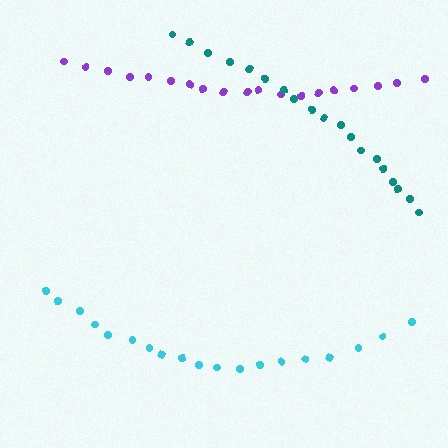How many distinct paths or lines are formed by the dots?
There are 3 distinct paths.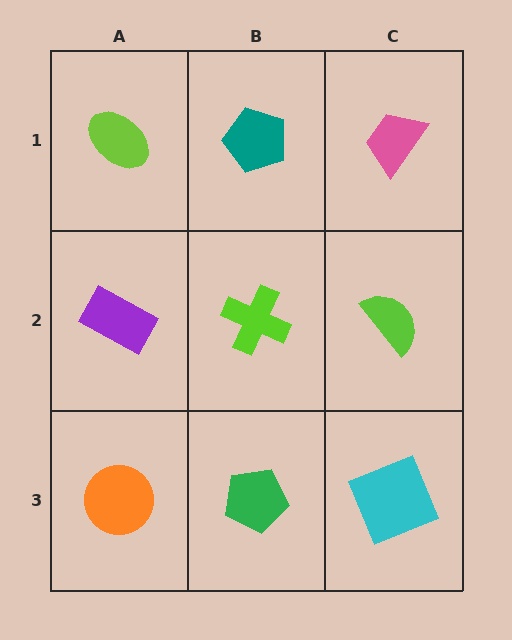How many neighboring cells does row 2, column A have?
3.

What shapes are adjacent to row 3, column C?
A lime semicircle (row 2, column C), a green pentagon (row 3, column B).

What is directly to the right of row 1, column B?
A pink trapezoid.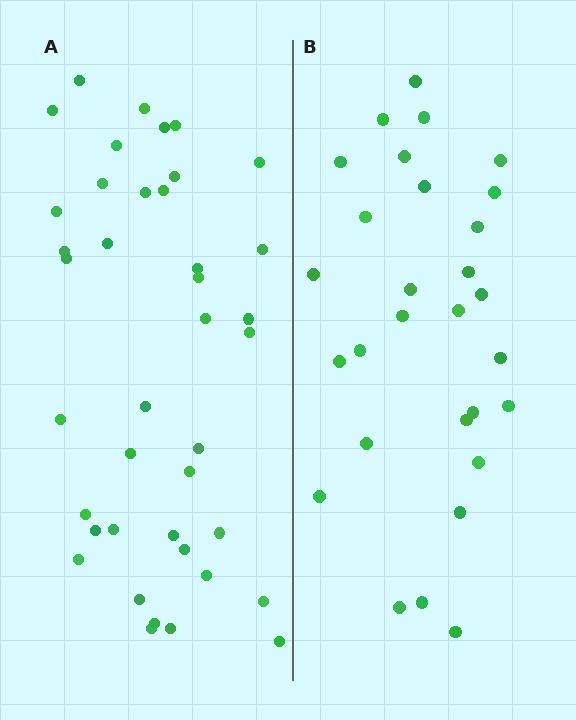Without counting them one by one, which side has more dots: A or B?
Region A (the left region) has more dots.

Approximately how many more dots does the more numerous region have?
Region A has roughly 12 or so more dots than region B.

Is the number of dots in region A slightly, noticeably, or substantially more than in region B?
Region A has noticeably more, but not dramatically so. The ratio is roughly 1.4 to 1.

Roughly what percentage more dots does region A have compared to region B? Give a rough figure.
About 40% more.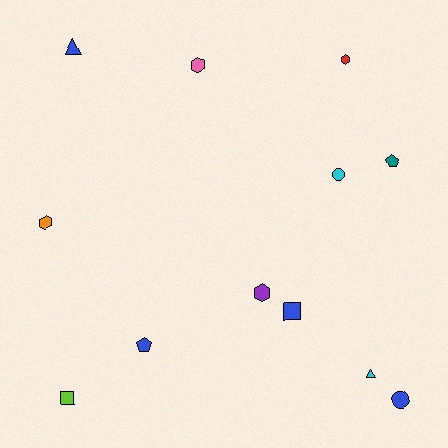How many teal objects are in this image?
There is 1 teal object.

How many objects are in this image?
There are 12 objects.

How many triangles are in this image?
There are 2 triangles.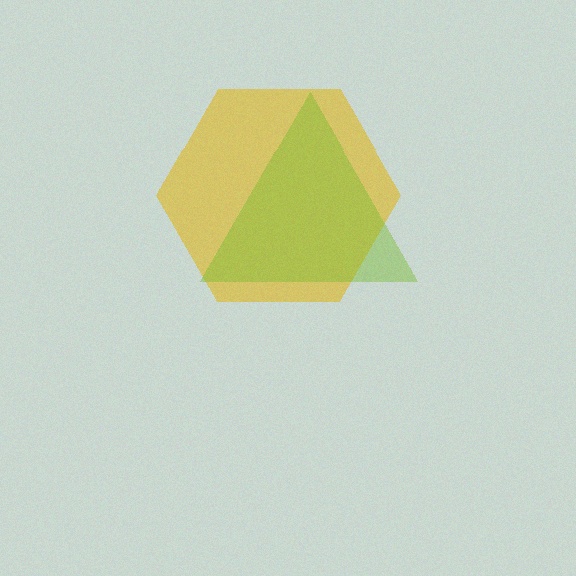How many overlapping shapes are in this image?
There are 2 overlapping shapes in the image.